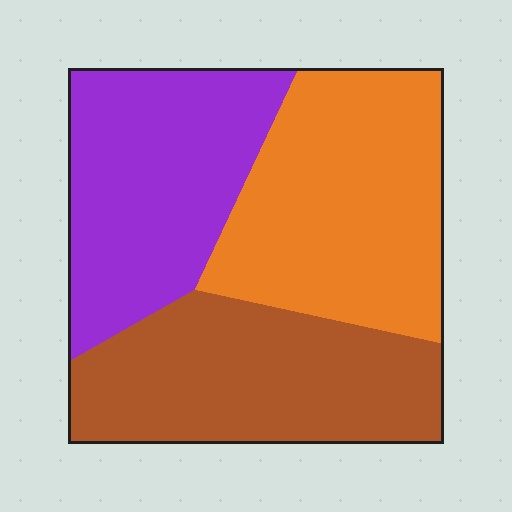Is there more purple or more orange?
Orange.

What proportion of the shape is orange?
Orange takes up about three eighths (3/8) of the shape.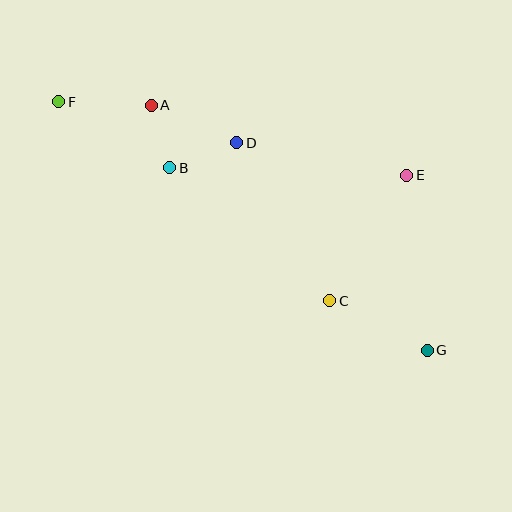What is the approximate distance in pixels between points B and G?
The distance between B and G is approximately 316 pixels.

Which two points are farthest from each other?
Points F and G are farthest from each other.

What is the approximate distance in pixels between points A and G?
The distance between A and G is approximately 369 pixels.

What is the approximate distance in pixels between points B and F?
The distance between B and F is approximately 129 pixels.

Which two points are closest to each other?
Points A and B are closest to each other.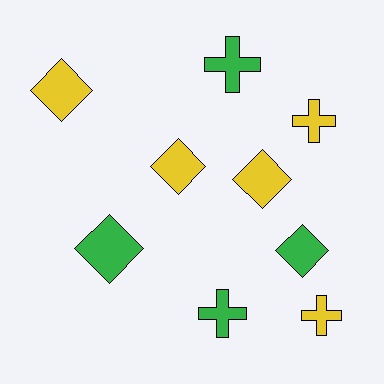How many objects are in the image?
There are 9 objects.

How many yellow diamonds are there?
There are 3 yellow diamonds.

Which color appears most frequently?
Yellow, with 5 objects.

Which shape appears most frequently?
Diamond, with 5 objects.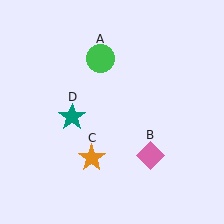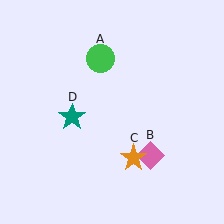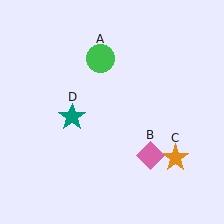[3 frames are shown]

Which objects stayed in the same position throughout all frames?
Green circle (object A) and pink diamond (object B) and teal star (object D) remained stationary.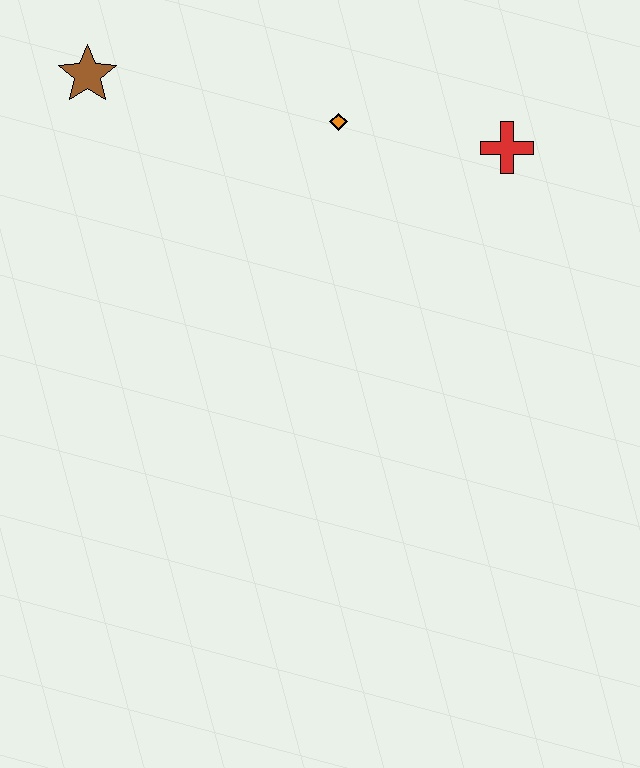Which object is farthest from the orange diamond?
The brown star is farthest from the orange diamond.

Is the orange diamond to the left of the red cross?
Yes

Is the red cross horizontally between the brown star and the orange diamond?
No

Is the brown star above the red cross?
Yes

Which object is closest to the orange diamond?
The red cross is closest to the orange diamond.